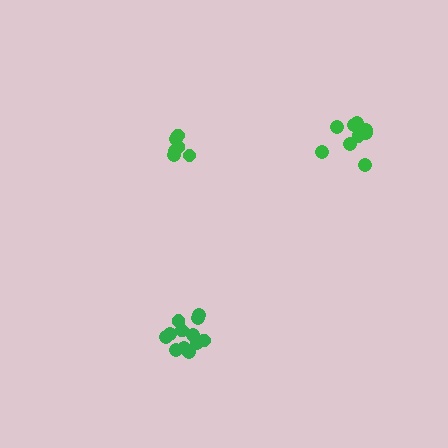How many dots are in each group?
Group 1: 9 dots, Group 2: 12 dots, Group 3: 6 dots (27 total).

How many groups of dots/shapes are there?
There are 3 groups.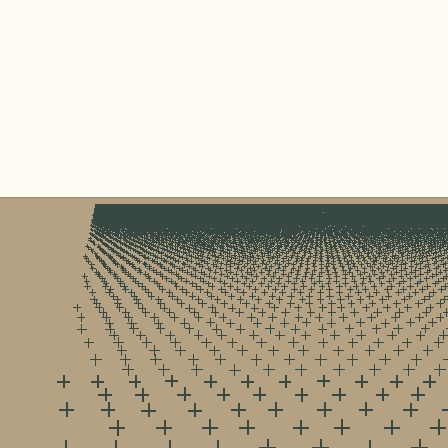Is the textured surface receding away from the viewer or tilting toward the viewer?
The surface is receding away from the viewer. Texture elements get smaller and denser toward the top.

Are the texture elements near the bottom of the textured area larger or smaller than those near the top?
Larger. Near the bottom, elements are closer to the viewer and appear at a bigger on-screen size.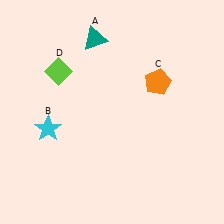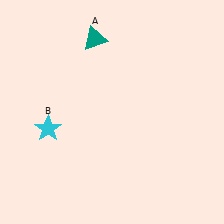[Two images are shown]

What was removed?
The orange pentagon (C), the lime diamond (D) were removed in Image 2.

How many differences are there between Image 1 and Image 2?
There are 2 differences between the two images.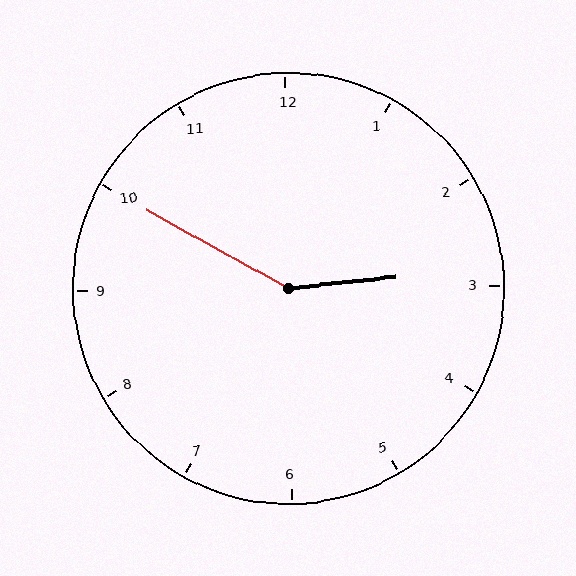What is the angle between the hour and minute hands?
Approximately 145 degrees.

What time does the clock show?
2:50.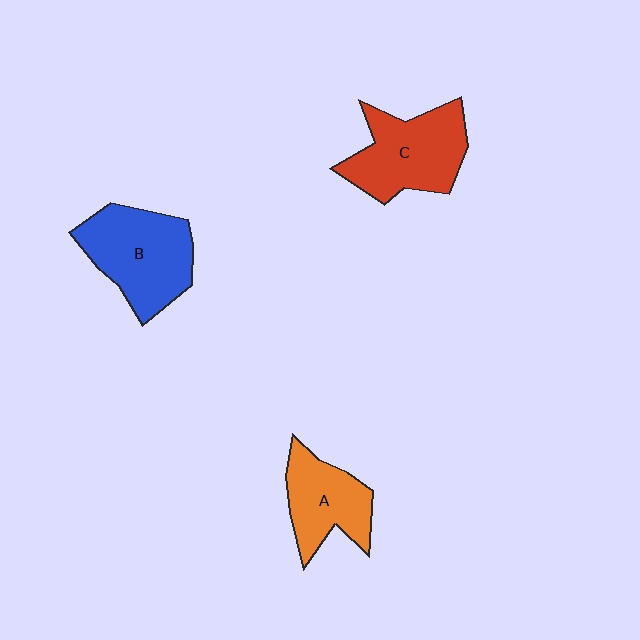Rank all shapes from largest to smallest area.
From largest to smallest: B (blue), C (red), A (orange).